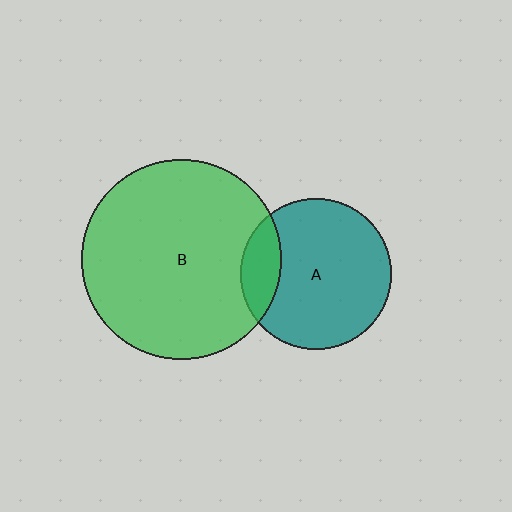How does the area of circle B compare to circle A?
Approximately 1.8 times.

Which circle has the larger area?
Circle B (green).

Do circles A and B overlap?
Yes.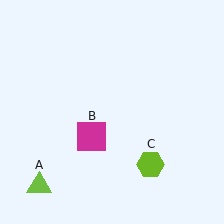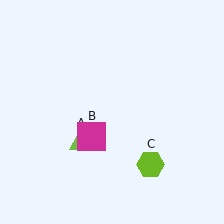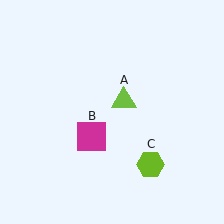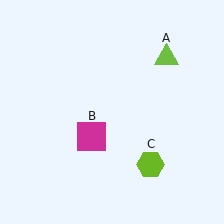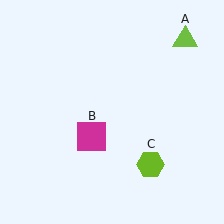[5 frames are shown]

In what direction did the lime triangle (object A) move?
The lime triangle (object A) moved up and to the right.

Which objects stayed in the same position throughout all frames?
Magenta square (object B) and lime hexagon (object C) remained stationary.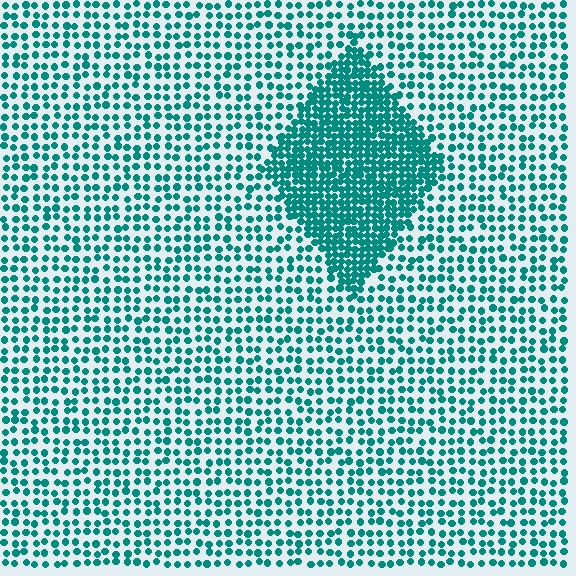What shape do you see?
I see a diamond.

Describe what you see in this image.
The image contains small teal elements arranged at two different densities. A diamond-shaped region is visible where the elements are more densely packed than the surrounding area.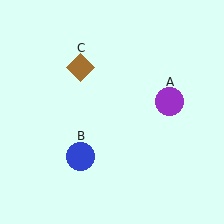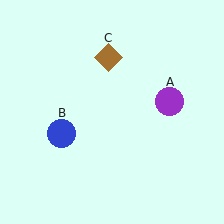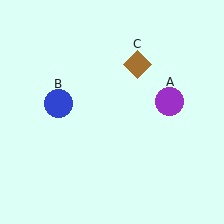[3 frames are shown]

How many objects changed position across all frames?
2 objects changed position: blue circle (object B), brown diamond (object C).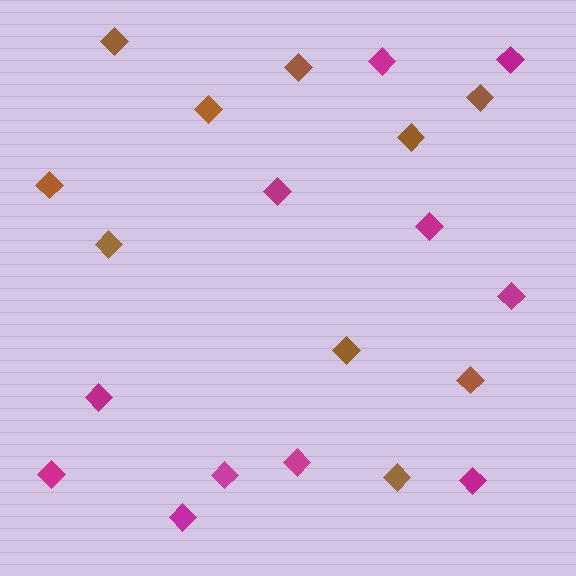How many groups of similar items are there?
There are 2 groups: one group of brown diamonds (10) and one group of magenta diamonds (11).